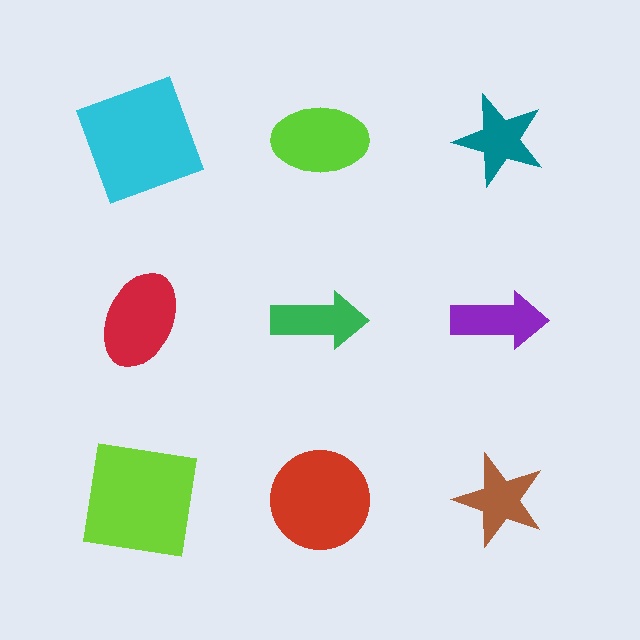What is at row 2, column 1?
A red ellipse.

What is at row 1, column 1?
A cyan square.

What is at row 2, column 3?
A purple arrow.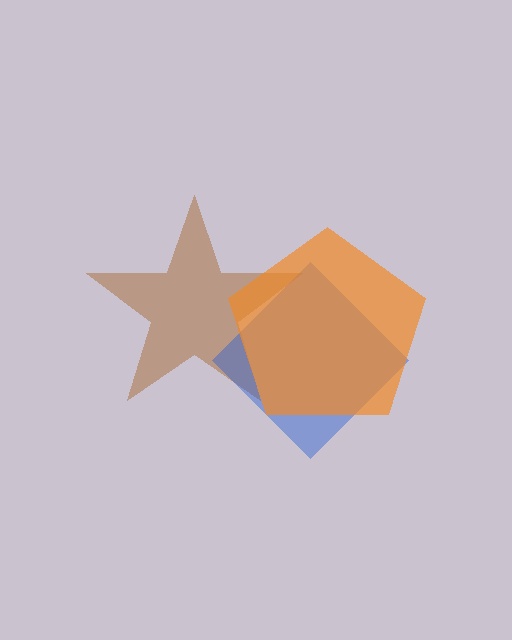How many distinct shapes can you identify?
There are 3 distinct shapes: a brown star, a blue diamond, an orange pentagon.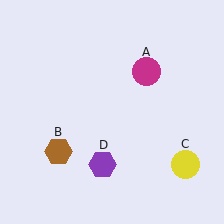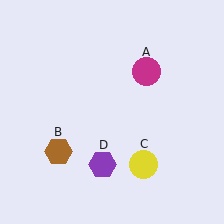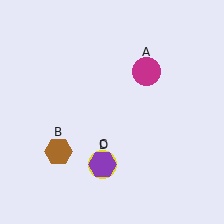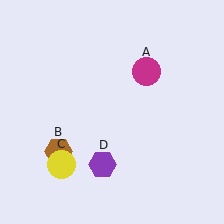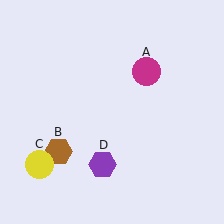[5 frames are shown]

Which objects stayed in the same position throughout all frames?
Magenta circle (object A) and brown hexagon (object B) and purple hexagon (object D) remained stationary.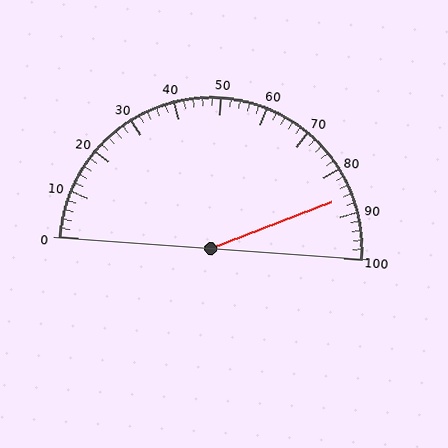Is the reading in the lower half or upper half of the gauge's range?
The reading is in the upper half of the range (0 to 100).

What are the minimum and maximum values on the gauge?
The gauge ranges from 0 to 100.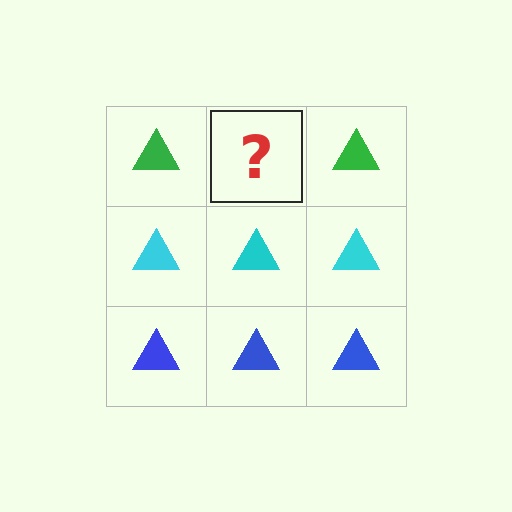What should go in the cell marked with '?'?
The missing cell should contain a green triangle.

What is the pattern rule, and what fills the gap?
The rule is that each row has a consistent color. The gap should be filled with a green triangle.